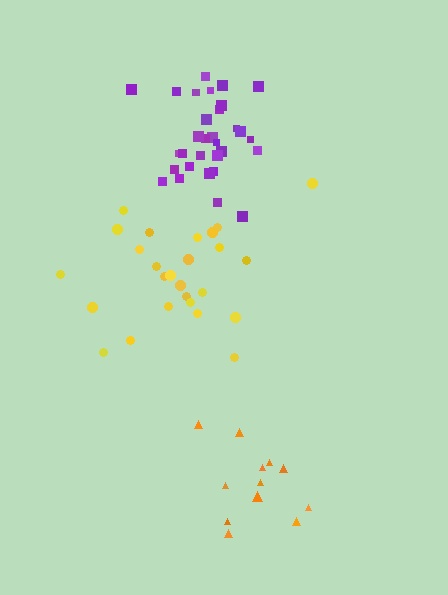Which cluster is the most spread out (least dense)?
Yellow.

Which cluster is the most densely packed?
Purple.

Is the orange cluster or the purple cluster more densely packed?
Purple.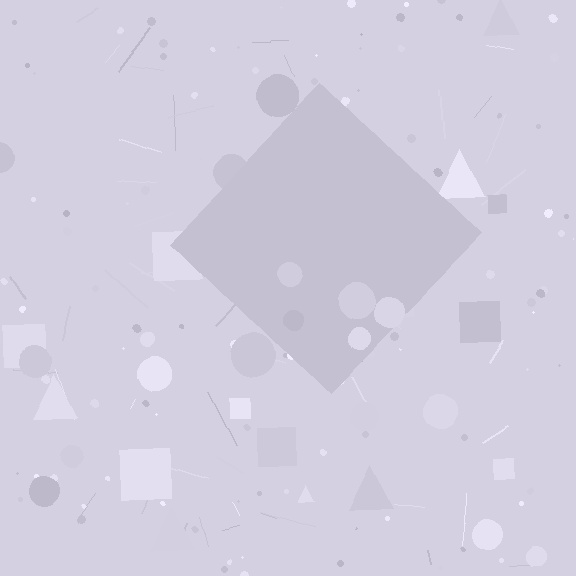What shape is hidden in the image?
A diamond is hidden in the image.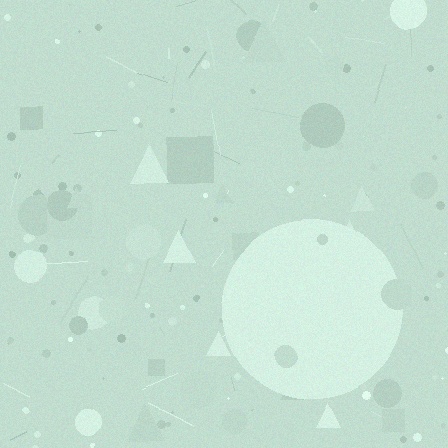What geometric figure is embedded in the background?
A circle is embedded in the background.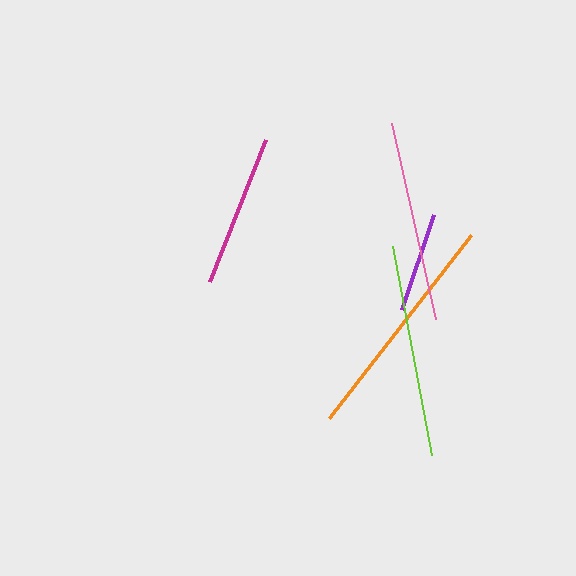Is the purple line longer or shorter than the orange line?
The orange line is longer than the purple line.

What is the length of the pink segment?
The pink segment is approximately 201 pixels long.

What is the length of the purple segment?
The purple segment is approximately 100 pixels long.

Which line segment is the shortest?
The purple line is the shortest at approximately 100 pixels.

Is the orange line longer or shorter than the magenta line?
The orange line is longer than the magenta line.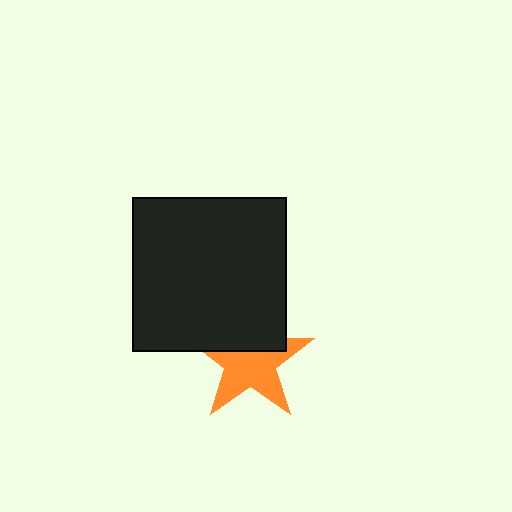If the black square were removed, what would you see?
You would see the complete orange star.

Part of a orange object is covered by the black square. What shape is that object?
It is a star.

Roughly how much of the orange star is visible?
About half of it is visible (roughly 62%).